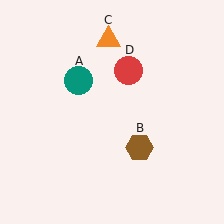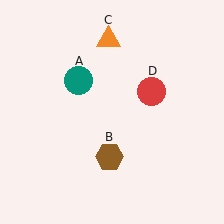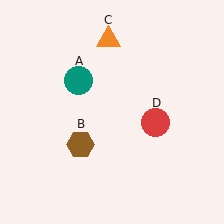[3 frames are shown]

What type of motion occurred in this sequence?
The brown hexagon (object B), red circle (object D) rotated clockwise around the center of the scene.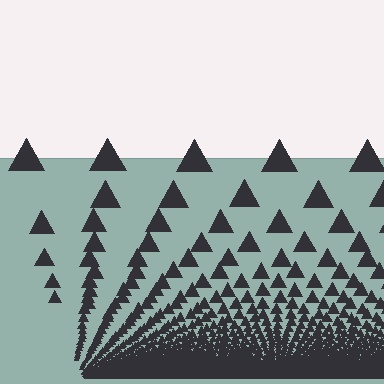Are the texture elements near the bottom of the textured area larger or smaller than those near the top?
Smaller. The gradient is inverted — elements near the bottom are smaller and denser.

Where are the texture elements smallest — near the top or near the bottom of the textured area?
Near the bottom.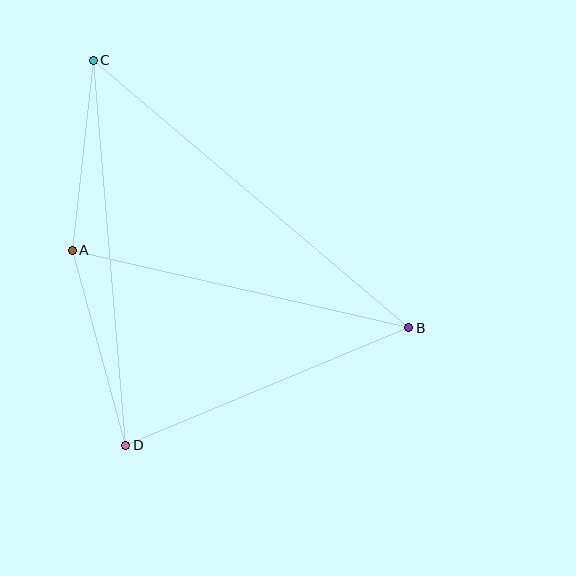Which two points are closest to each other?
Points A and C are closest to each other.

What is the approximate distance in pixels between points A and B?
The distance between A and B is approximately 345 pixels.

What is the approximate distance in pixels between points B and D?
The distance between B and D is approximately 306 pixels.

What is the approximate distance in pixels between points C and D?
The distance between C and D is approximately 386 pixels.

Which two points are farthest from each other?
Points B and C are farthest from each other.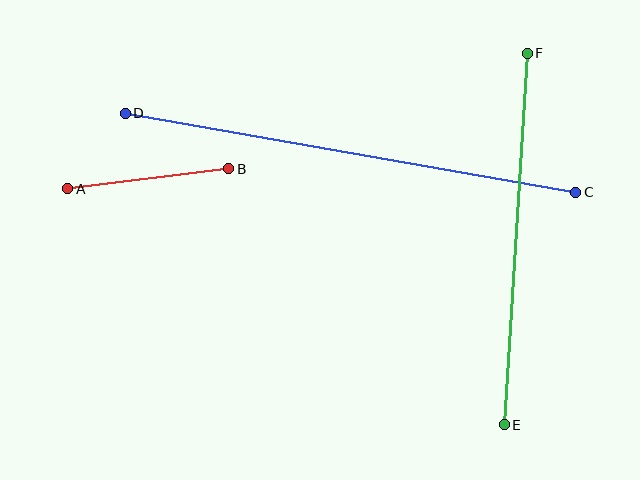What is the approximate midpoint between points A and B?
The midpoint is at approximately (148, 179) pixels.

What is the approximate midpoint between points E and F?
The midpoint is at approximately (516, 239) pixels.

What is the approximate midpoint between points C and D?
The midpoint is at approximately (351, 153) pixels.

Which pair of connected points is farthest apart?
Points C and D are farthest apart.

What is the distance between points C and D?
The distance is approximately 457 pixels.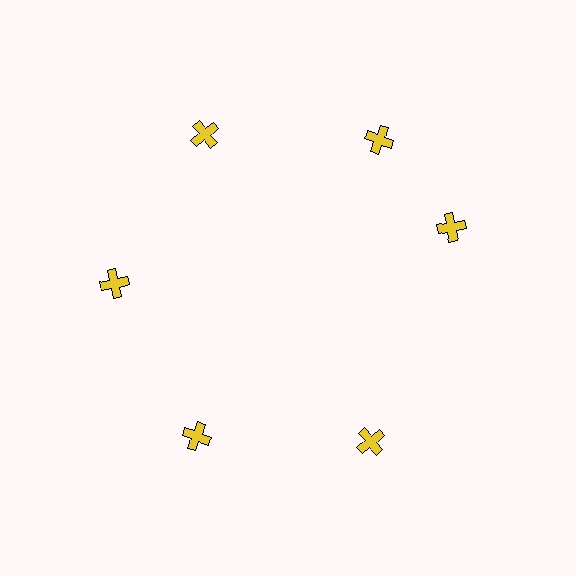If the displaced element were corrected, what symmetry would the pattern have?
It would have 6-fold rotational symmetry — the pattern would map onto itself every 60 degrees.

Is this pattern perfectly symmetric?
No. The 6 yellow crosses are arranged in a ring, but one element near the 3 o'clock position is rotated out of alignment along the ring, breaking the 6-fold rotational symmetry.